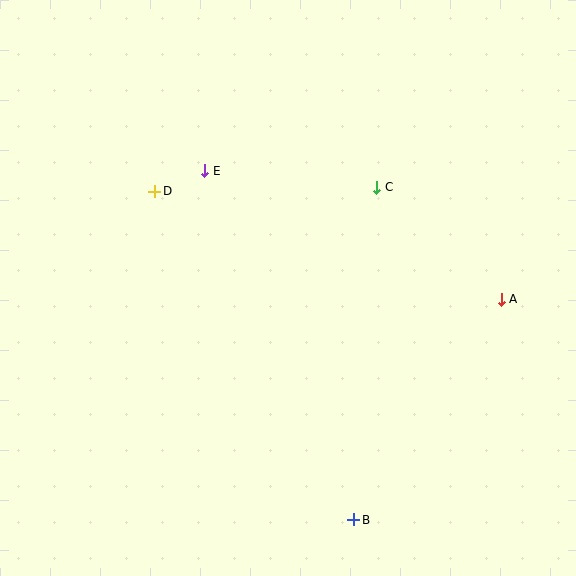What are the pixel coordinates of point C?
Point C is at (377, 187).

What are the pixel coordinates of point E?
Point E is at (205, 171).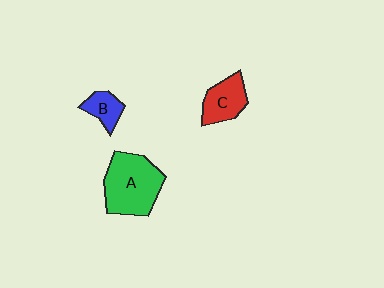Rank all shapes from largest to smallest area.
From largest to smallest: A (green), C (red), B (blue).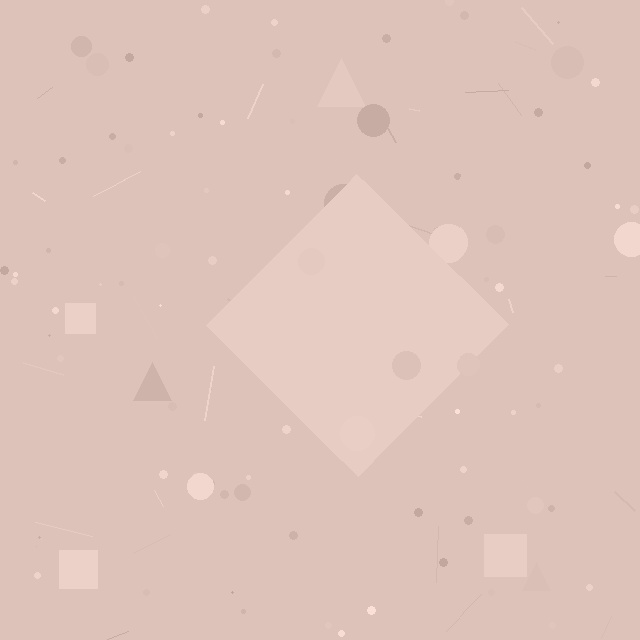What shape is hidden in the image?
A diamond is hidden in the image.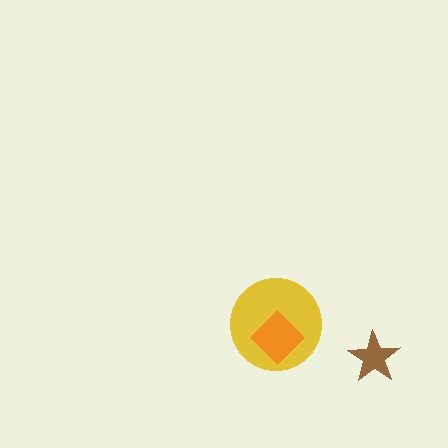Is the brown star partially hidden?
No, no other shape covers it.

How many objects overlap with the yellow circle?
1 object overlaps with the yellow circle.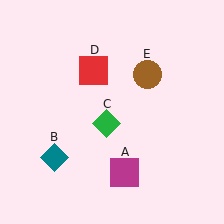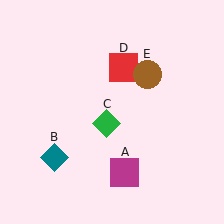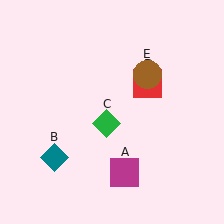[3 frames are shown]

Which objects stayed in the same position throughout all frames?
Magenta square (object A) and teal diamond (object B) and green diamond (object C) and brown circle (object E) remained stationary.